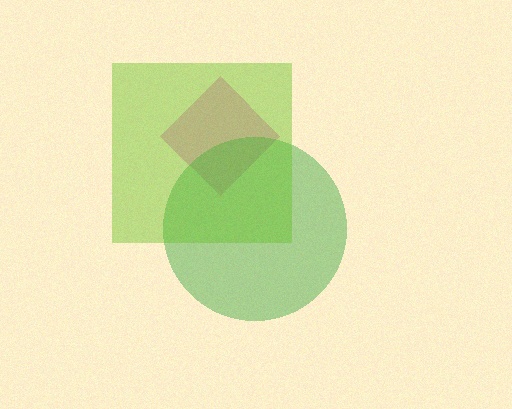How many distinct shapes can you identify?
There are 3 distinct shapes: a pink diamond, a green circle, a lime square.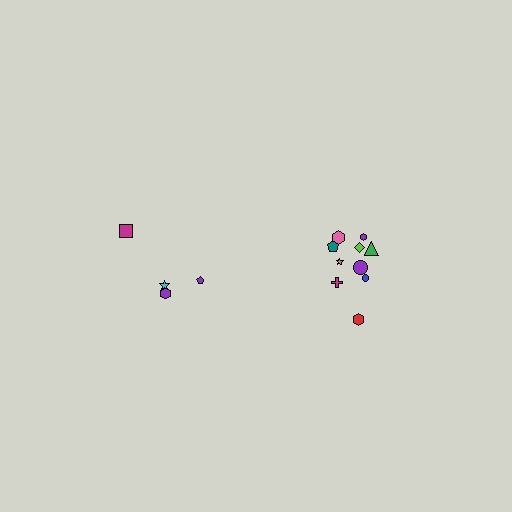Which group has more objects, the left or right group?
The right group.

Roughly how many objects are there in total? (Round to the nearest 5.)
Roughly 15 objects in total.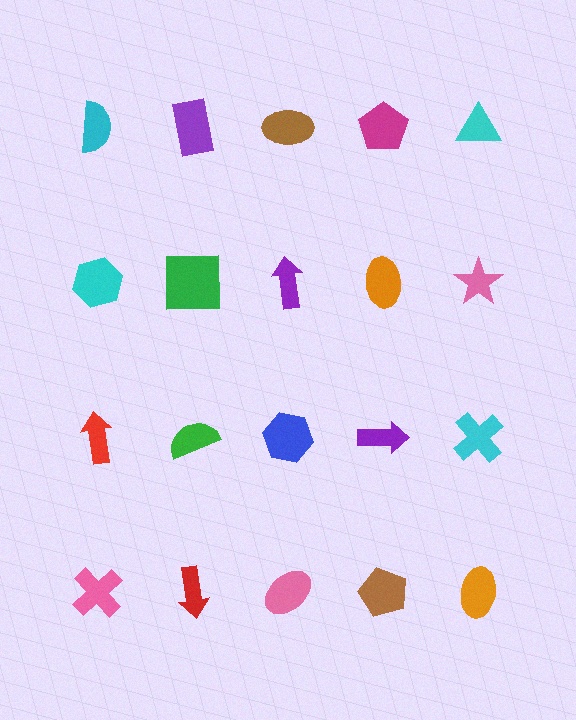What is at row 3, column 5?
A cyan cross.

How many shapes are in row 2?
5 shapes.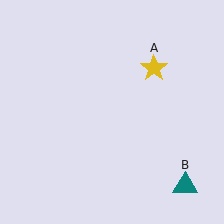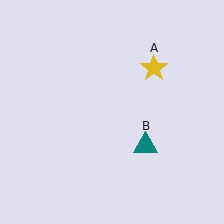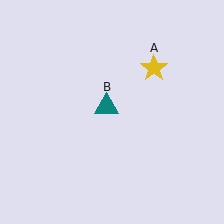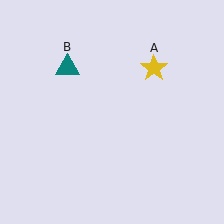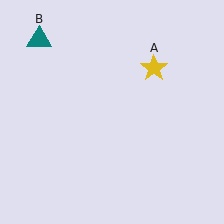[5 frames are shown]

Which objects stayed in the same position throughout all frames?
Yellow star (object A) remained stationary.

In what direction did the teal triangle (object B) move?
The teal triangle (object B) moved up and to the left.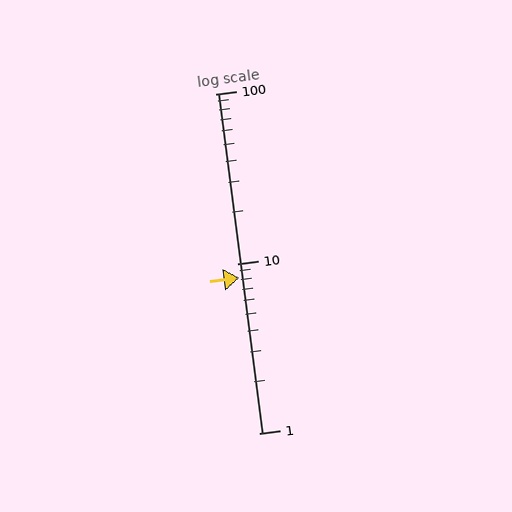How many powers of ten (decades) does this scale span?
The scale spans 2 decades, from 1 to 100.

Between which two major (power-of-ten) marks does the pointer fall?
The pointer is between 1 and 10.